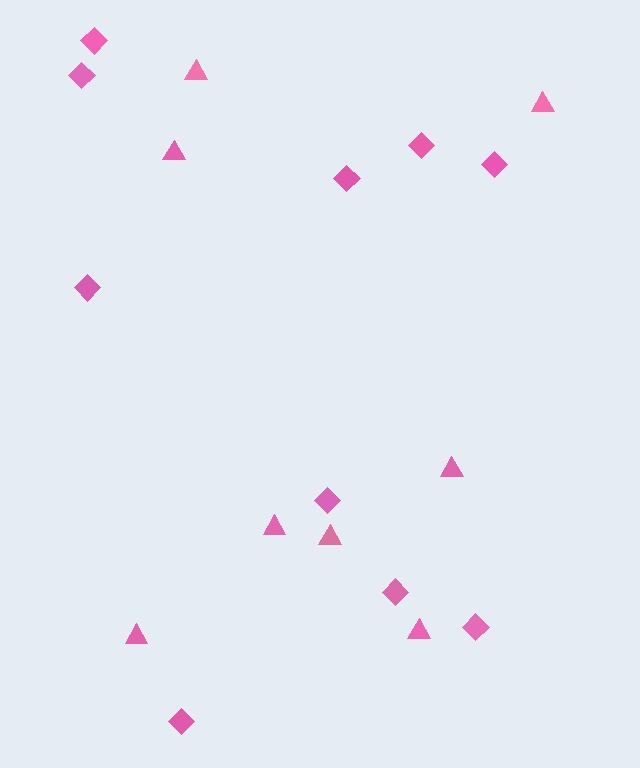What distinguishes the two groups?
There are 2 groups: one group of diamonds (10) and one group of triangles (8).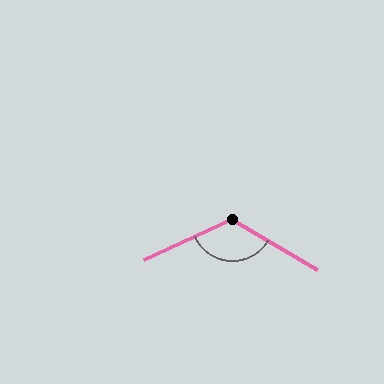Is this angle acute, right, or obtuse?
It is obtuse.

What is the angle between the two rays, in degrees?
Approximately 124 degrees.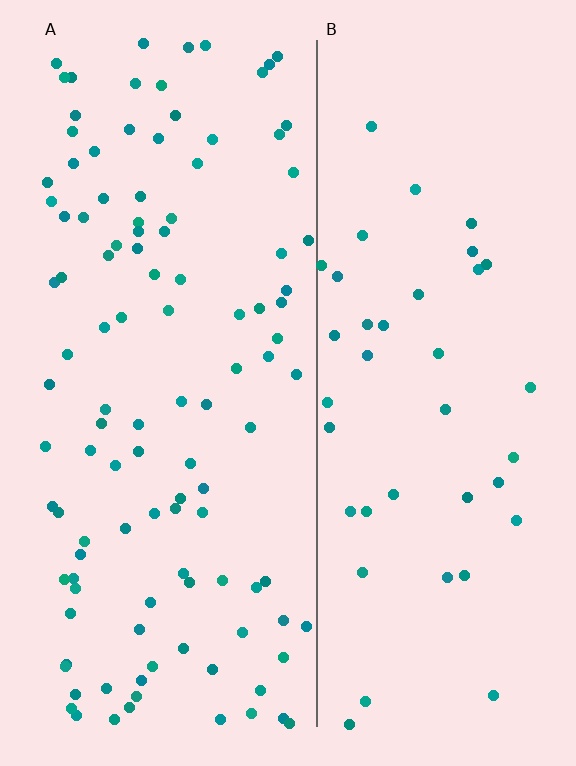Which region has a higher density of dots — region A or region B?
A (the left).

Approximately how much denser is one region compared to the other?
Approximately 2.7× — region A over region B.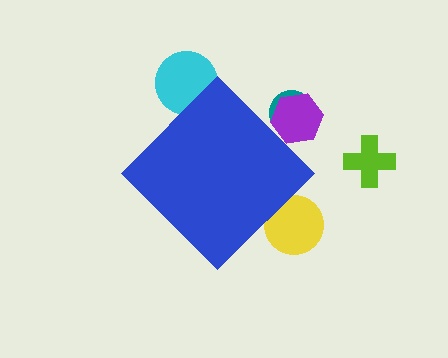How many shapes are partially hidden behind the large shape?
4 shapes are partially hidden.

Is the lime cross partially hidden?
No, the lime cross is fully visible.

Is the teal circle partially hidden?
Yes, the teal circle is partially hidden behind the blue diamond.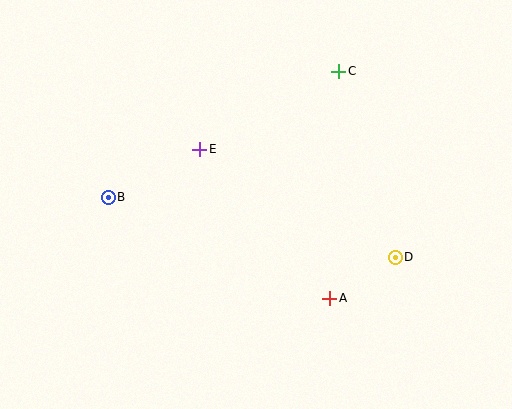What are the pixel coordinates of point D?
Point D is at (395, 257).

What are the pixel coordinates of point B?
Point B is at (108, 197).